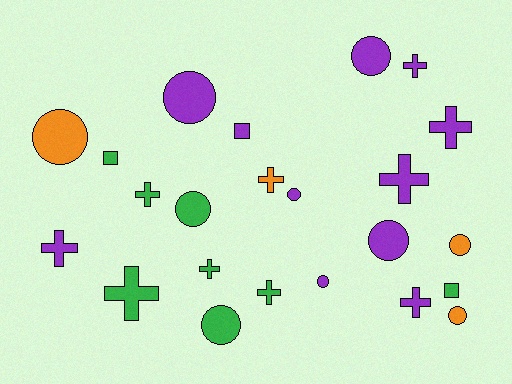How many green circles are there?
There are 2 green circles.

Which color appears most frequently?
Purple, with 11 objects.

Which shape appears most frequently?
Cross, with 10 objects.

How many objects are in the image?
There are 23 objects.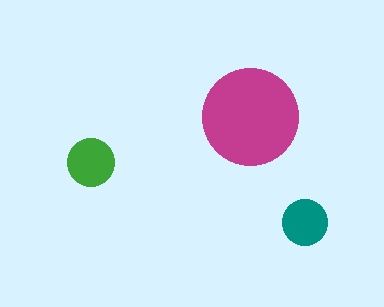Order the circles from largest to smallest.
the magenta one, the green one, the teal one.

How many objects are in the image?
There are 3 objects in the image.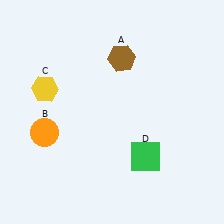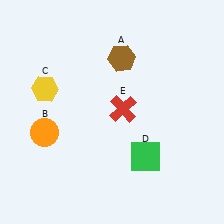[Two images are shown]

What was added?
A red cross (E) was added in Image 2.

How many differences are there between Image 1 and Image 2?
There is 1 difference between the two images.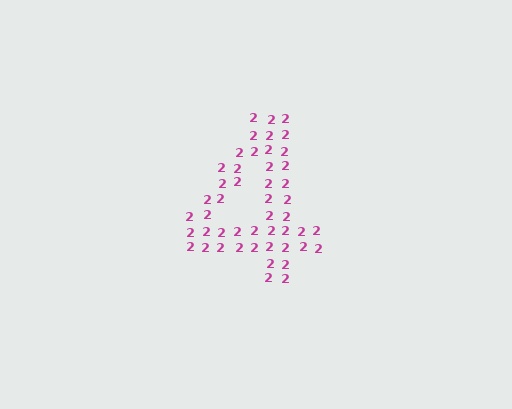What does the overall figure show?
The overall figure shows the digit 4.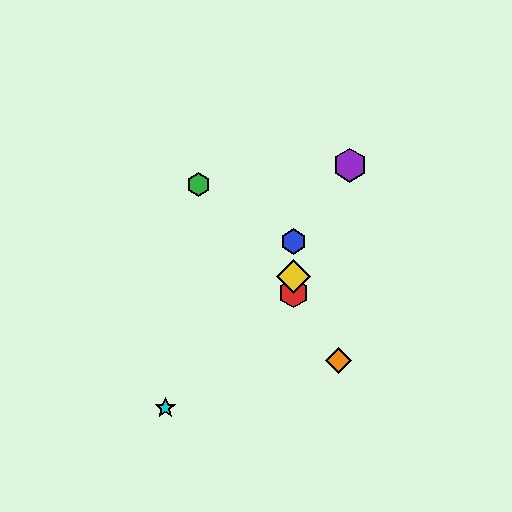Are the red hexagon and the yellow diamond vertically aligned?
Yes, both are at x≈293.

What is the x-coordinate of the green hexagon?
The green hexagon is at x≈198.